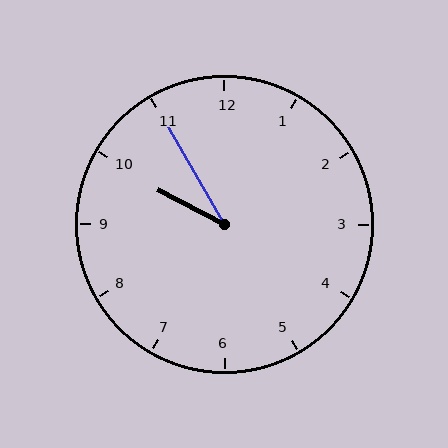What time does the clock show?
9:55.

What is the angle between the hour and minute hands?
Approximately 32 degrees.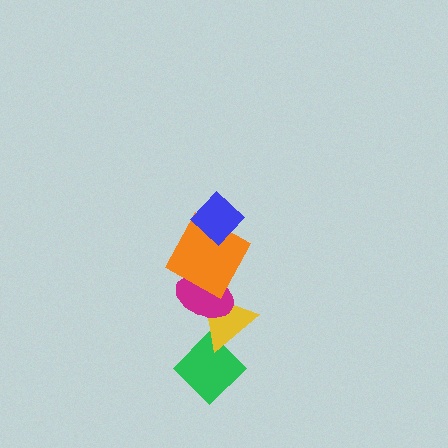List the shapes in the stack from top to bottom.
From top to bottom: the blue diamond, the orange square, the magenta ellipse, the yellow triangle, the green diamond.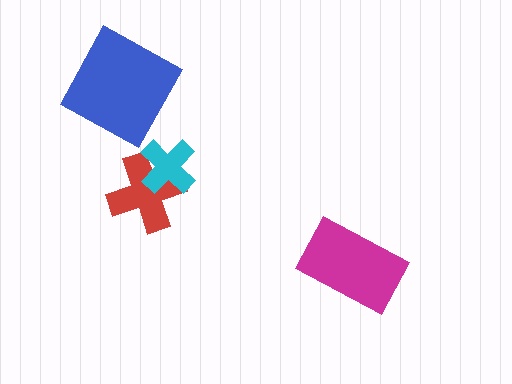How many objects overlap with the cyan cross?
1 object overlaps with the cyan cross.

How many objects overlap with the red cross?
1 object overlaps with the red cross.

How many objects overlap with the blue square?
0 objects overlap with the blue square.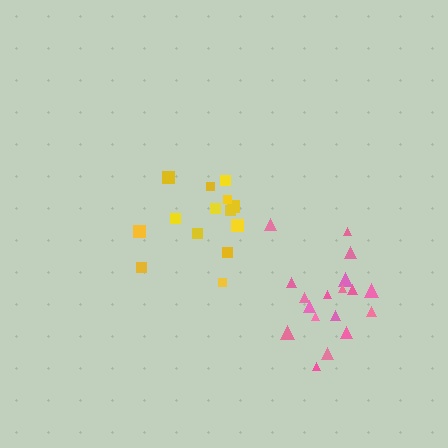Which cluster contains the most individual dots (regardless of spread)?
Pink (18).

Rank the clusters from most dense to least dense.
pink, yellow.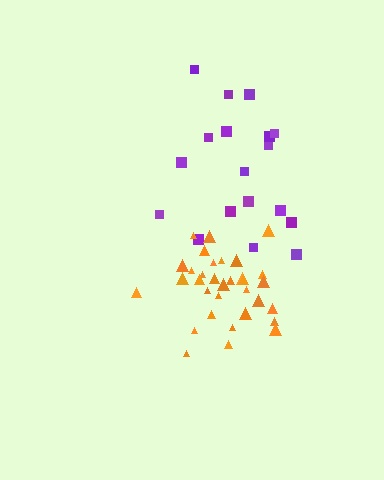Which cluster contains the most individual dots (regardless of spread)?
Orange (33).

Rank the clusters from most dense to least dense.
orange, purple.